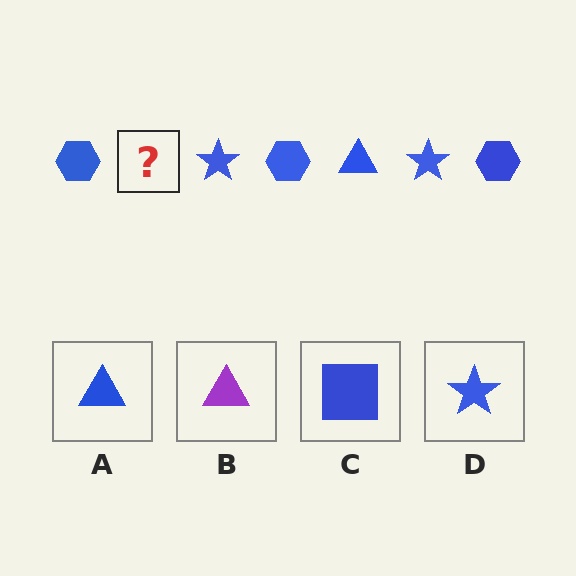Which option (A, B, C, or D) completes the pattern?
A.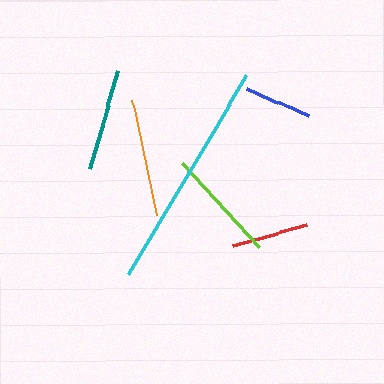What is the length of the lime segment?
The lime segment is approximately 114 pixels long.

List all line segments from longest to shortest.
From longest to shortest: cyan, orange, lime, teal, red, blue.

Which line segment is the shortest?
The blue line is the shortest at approximately 67 pixels.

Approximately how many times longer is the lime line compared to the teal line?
The lime line is approximately 1.1 times the length of the teal line.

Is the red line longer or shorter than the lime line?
The lime line is longer than the red line.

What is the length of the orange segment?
The orange segment is approximately 118 pixels long.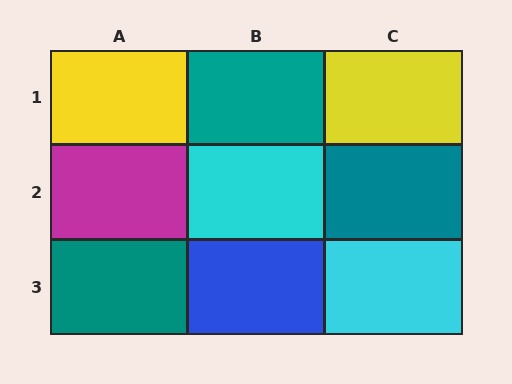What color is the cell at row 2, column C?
Teal.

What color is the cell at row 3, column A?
Teal.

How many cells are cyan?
2 cells are cyan.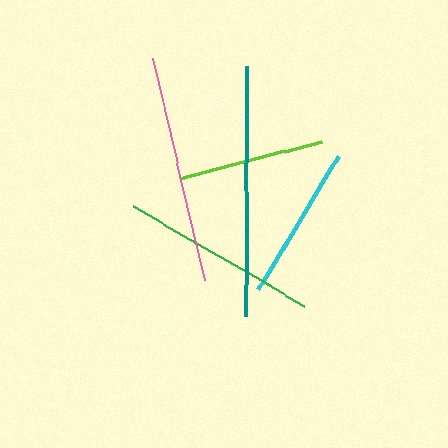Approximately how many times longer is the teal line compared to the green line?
The teal line is approximately 1.3 times the length of the green line.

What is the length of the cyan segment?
The cyan segment is approximately 156 pixels long.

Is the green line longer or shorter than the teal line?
The teal line is longer than the green line.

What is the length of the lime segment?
The lime segment is approximately 146 pixels long.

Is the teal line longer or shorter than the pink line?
The teal line is longer than the pink line.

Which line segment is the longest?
The teal line is the longest at approximately 250 pixels.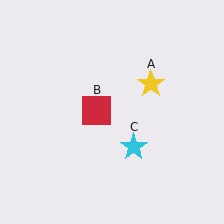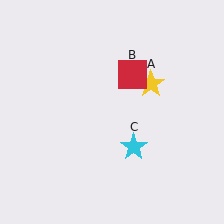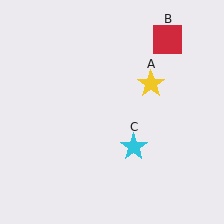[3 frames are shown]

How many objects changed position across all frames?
1 object changed position: red square (object B).